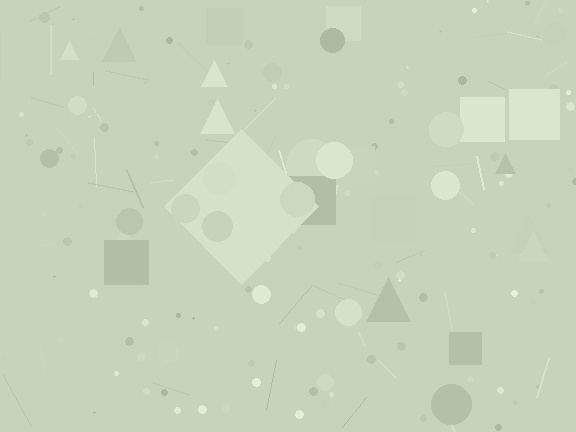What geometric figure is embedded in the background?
A diamond is embedded in the background.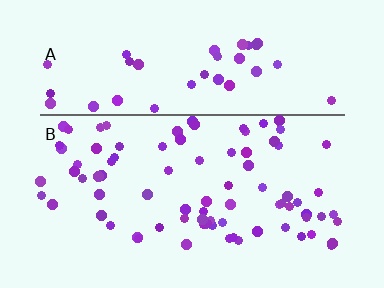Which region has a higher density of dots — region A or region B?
B (the bottom).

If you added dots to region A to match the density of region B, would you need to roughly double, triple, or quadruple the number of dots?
Approximately double.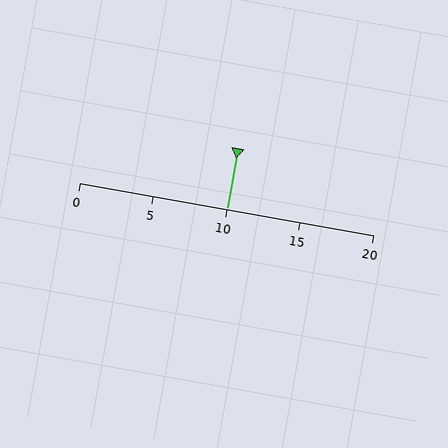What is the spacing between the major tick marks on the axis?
The major ticks are spaced 5 apart.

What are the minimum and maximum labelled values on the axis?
The axis runs from 0 to 20.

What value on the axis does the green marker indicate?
The marker indicates approximately 10.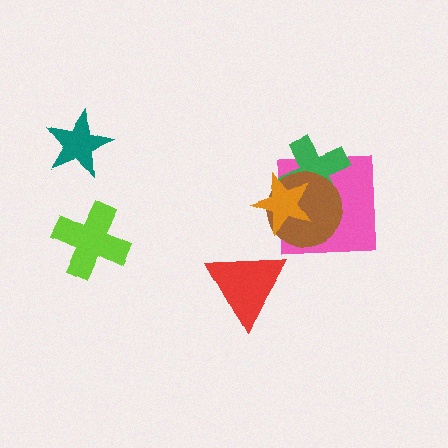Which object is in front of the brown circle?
The orange star is in front of the brown circle.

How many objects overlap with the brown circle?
3 objects overlap with the brown circle.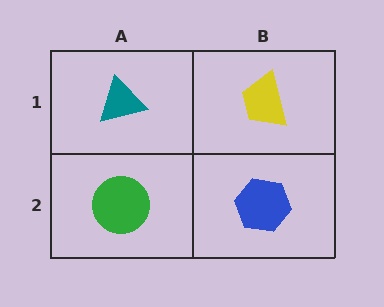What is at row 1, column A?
A teal triangle.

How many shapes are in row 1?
2 shapes.